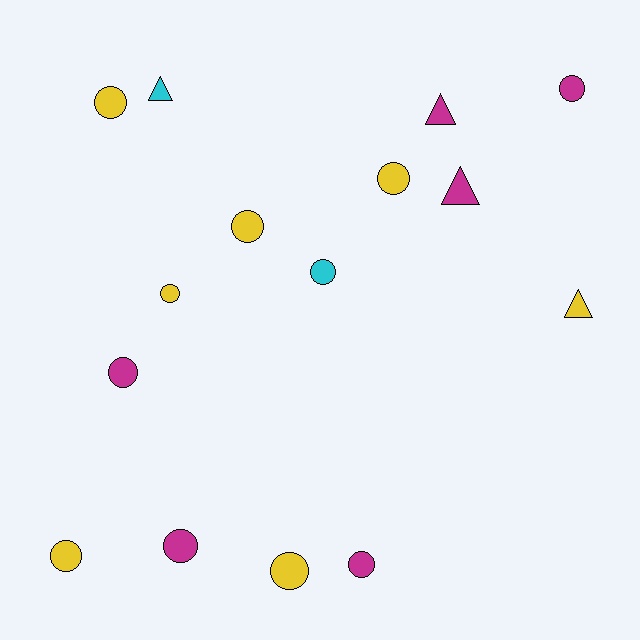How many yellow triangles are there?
There is 1 yellow triangle.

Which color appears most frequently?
Yellow, with 7 objects.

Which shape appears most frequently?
Circle, with 11 objects.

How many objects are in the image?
There are 15 objects.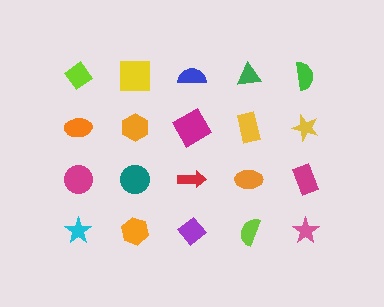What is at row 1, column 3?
A blue semicircle.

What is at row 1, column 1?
A lime diamond.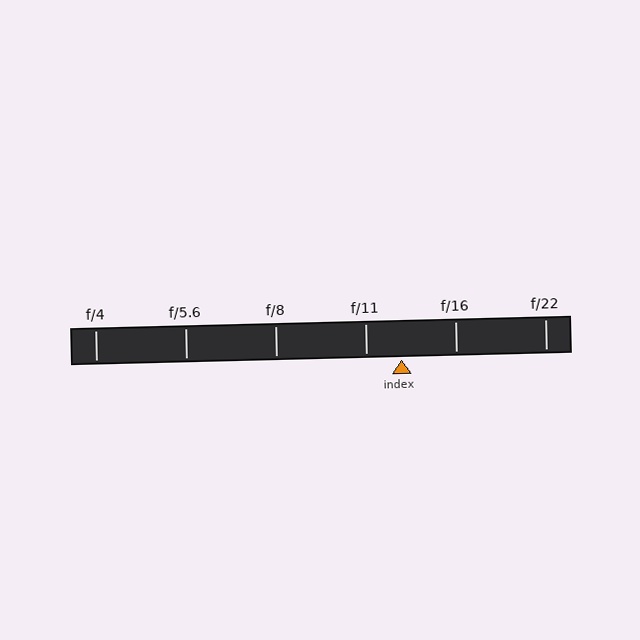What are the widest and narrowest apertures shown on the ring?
The widest aperture shown is f/4 and the narrowest is f/22.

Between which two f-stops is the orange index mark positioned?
The index mark is between f/11 and f/16.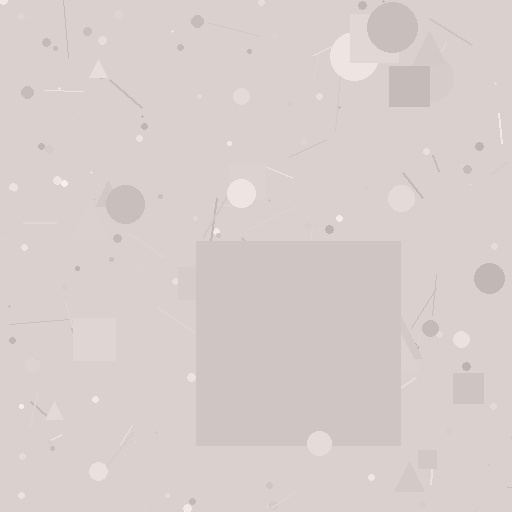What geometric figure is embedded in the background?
A square is embedded in the background.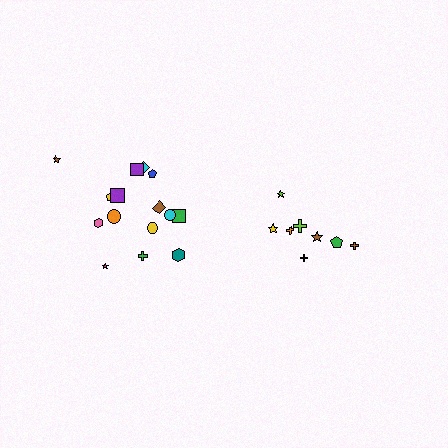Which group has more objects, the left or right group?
The left group.